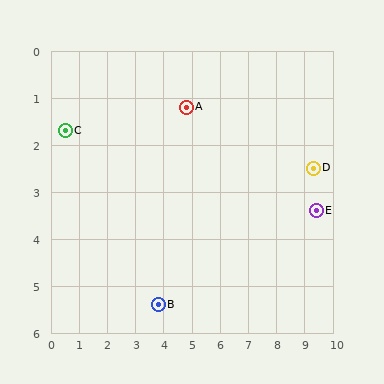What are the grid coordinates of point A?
Point A is at approximately (4.8, 1.2).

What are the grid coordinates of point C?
Point C is at approximately (0.5, 1.7).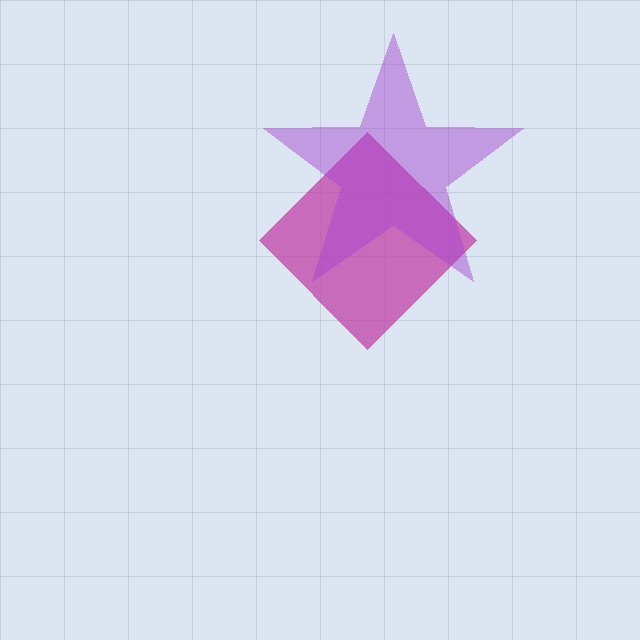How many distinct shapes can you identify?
There are 2 distinct shapes: a magenta diamond, a purple star.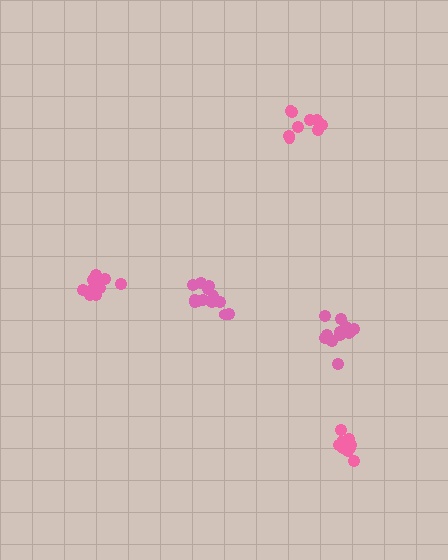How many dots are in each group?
Group 1: 9 dots, Group 2: 11 dots, Group 3: 13 dots, Group 4: 10 dots, Group 5: 10 dots (53 total).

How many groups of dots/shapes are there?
There are 5 groups.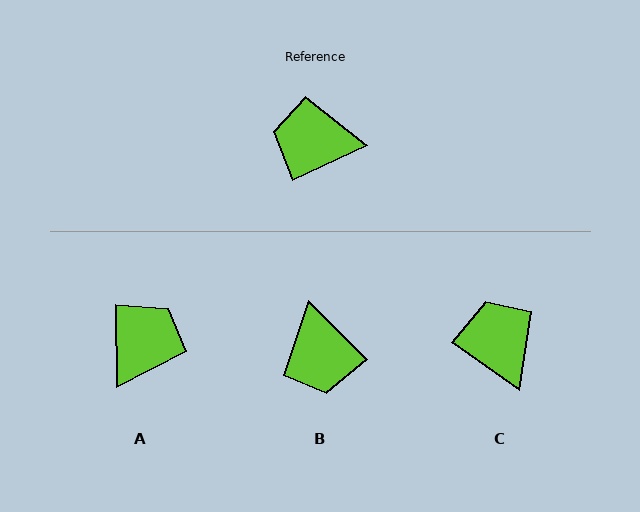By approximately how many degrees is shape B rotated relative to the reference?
Approximately 109 degrees counter-clockwise.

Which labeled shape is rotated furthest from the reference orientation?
A, about 115 degrees away.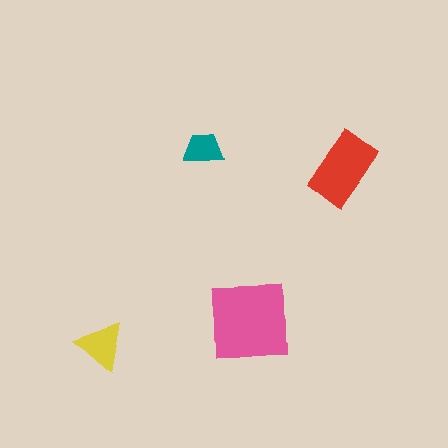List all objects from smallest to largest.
The teal trapezoid, the yellow triangle, the red rectangle, the pink square.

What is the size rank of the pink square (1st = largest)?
1st.